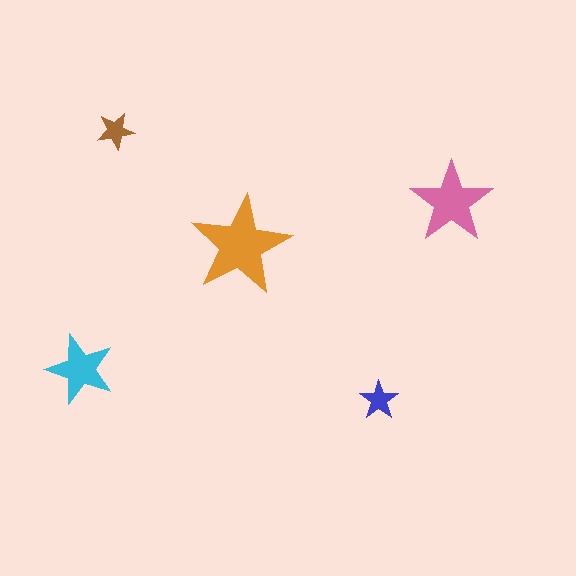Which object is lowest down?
The blue star is bottommost.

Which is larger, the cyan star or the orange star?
The orange one.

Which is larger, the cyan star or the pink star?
The pink one.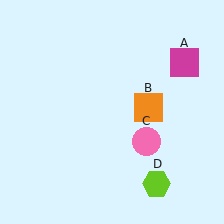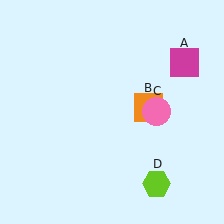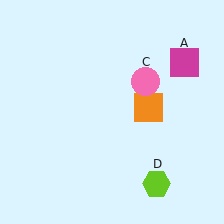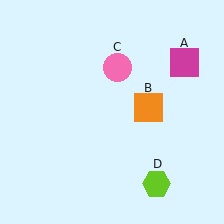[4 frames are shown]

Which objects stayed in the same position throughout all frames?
Magenta square (object A) and orange square (object B) and lime hexagon (object D) remained stationary.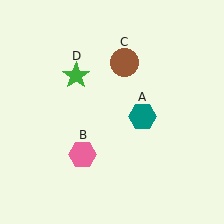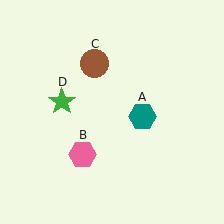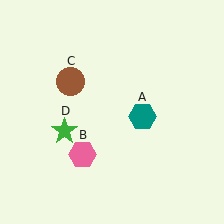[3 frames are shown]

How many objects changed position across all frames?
2 objects changed position: brown circle (object C), green star (object D).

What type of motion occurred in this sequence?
The brown circle (object C), green star (object D) rotated counterclockwise around the center of the scene.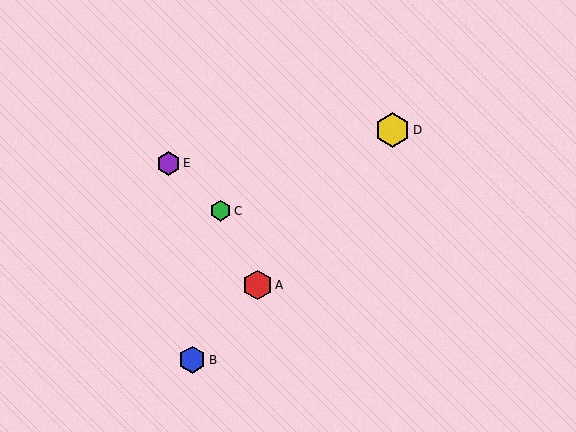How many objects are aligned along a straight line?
3 objects (A, B, D) are aligned along a straight line.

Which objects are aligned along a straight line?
Objects A, B, D are aligned along a straight line.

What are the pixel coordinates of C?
Object C is at (221, 211).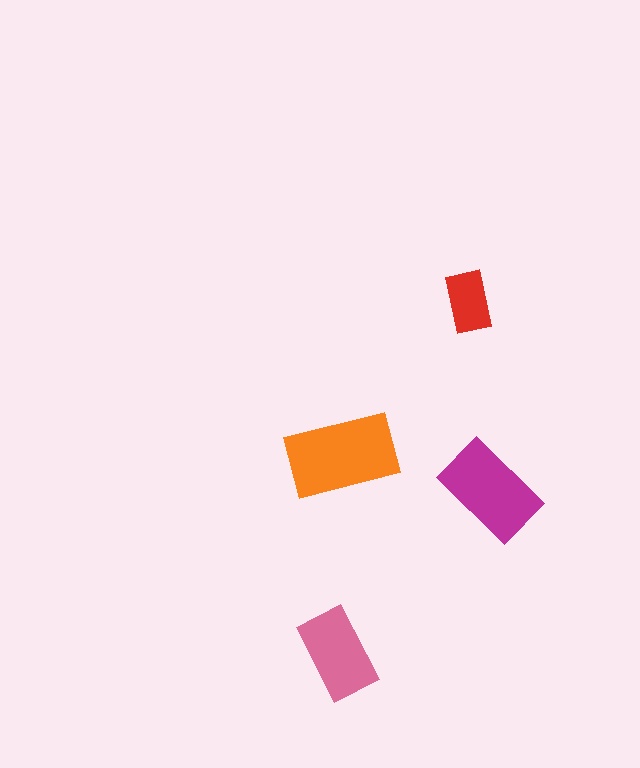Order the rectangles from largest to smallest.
the orange one, the magenta one, the pink one, the red one.